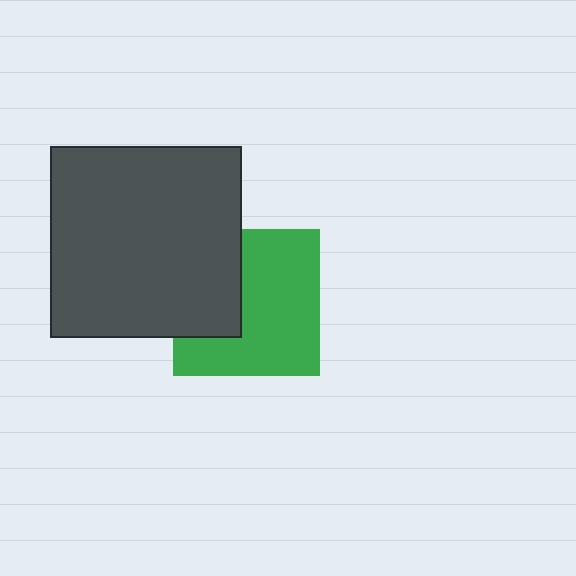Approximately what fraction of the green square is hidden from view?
Roughly 34% of the green square is hidden behind the dark gray square.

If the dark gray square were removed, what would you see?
You would see the complete green square.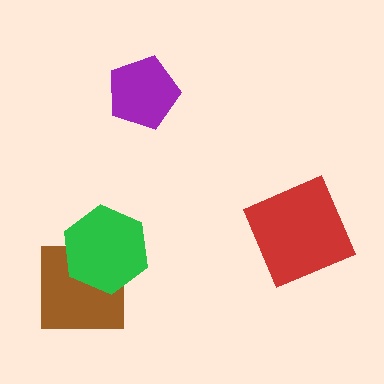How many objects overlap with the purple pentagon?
0 objects overlap with the purple pentagon.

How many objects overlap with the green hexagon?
1 object overlaps with the green hexagon.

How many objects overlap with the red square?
0 objects overlap with the red square.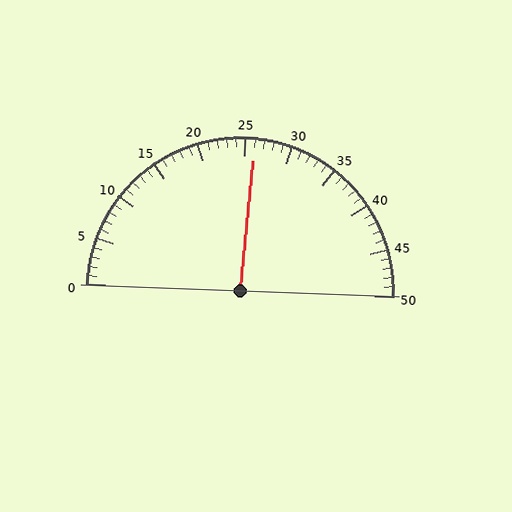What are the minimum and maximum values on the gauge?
The gauge ranges from 0 to 50.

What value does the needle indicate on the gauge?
The needle indicates approximately 26.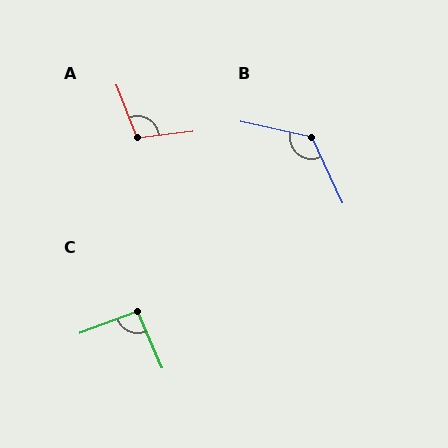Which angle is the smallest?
C, at approximately 93 degrees.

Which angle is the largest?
B, at approximately 128 degrees.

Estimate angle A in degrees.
Approximately 105 degrees.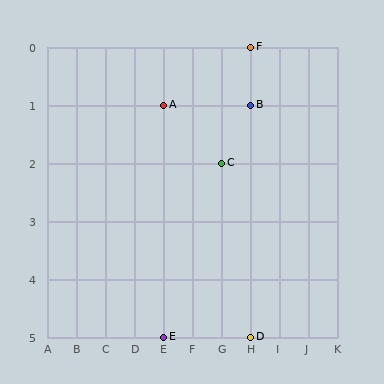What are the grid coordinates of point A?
Point A is at grid coordinates (E, 1).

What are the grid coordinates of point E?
Point E is at grid coordinates (E, 5).